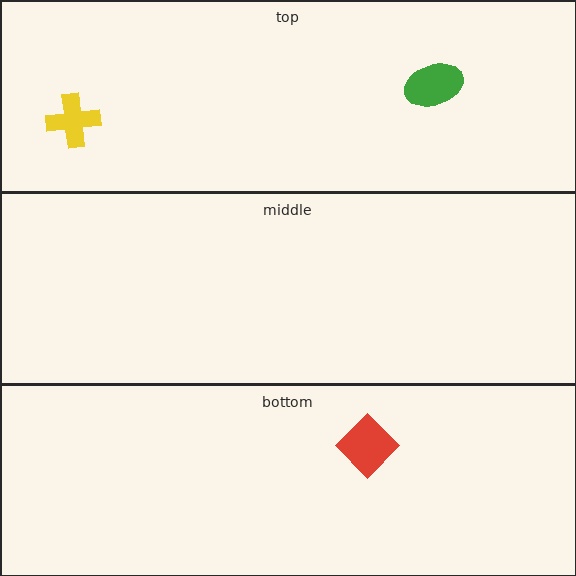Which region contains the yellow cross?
The top region.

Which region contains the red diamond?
The bottom region.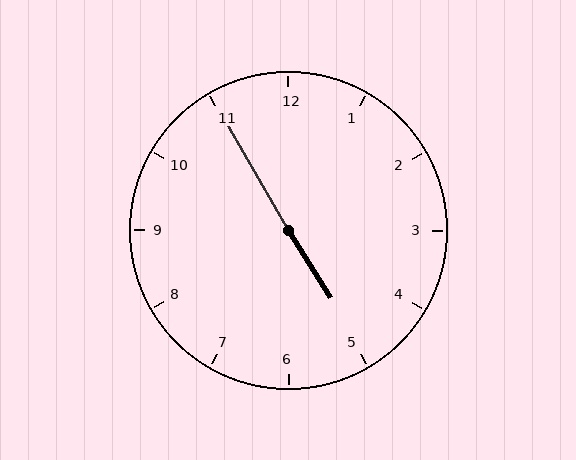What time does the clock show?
4:55.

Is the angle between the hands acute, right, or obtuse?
It is obtuse.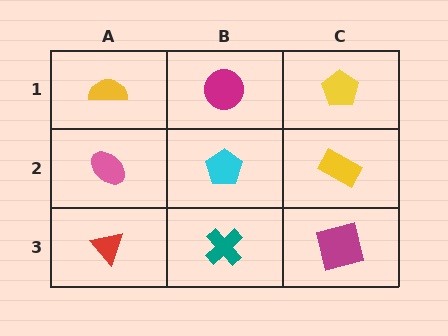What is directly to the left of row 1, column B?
A yellow semicircle.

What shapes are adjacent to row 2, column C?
A yellow pentagon (row 1, column C), a magenta square (row 3, column C), a cyan pentagon (row 2, column B).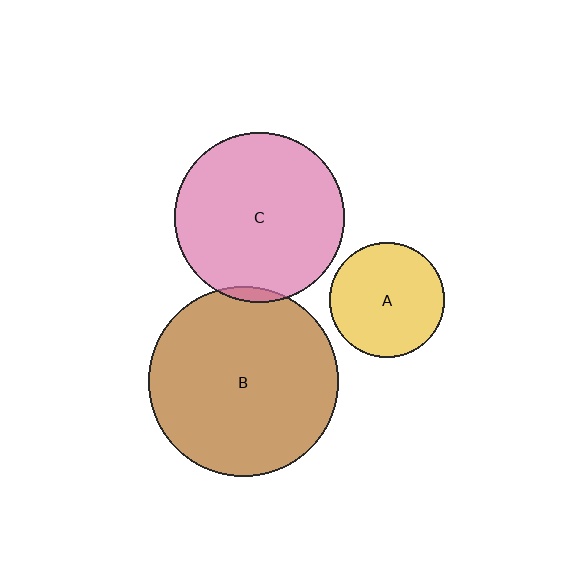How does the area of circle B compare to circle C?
Approximately 1.3 times.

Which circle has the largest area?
Circle B (brown).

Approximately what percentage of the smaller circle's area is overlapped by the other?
Approximately 5%.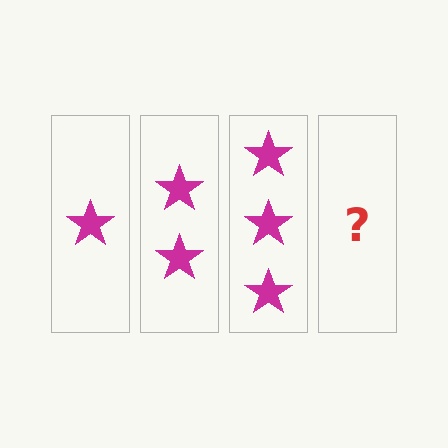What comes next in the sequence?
The next element should be 4 stars.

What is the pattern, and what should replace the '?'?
The pattern is that each step adds one more star. The '?' should be 4 stars.